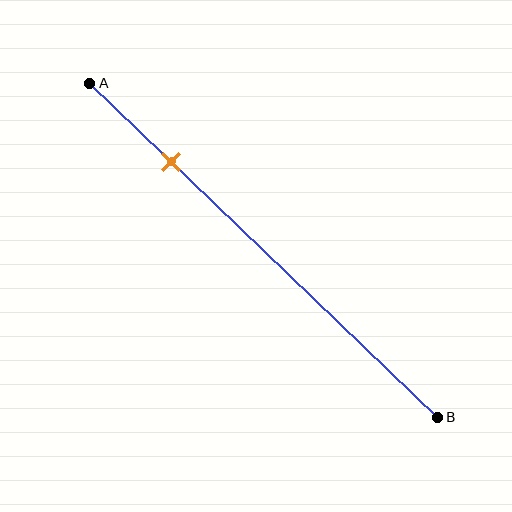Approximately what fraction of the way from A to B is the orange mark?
The orange mark is approximately 25% of the way from A to B.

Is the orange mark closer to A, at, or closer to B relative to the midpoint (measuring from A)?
The orange mark is closer to point A than the midpoint of segment AB.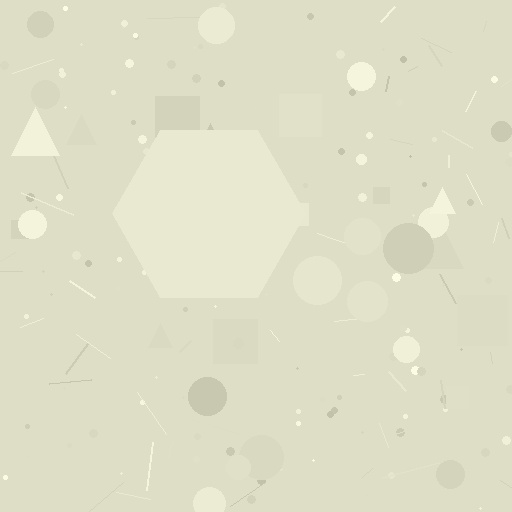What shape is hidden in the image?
A hexagon is hidden in the image.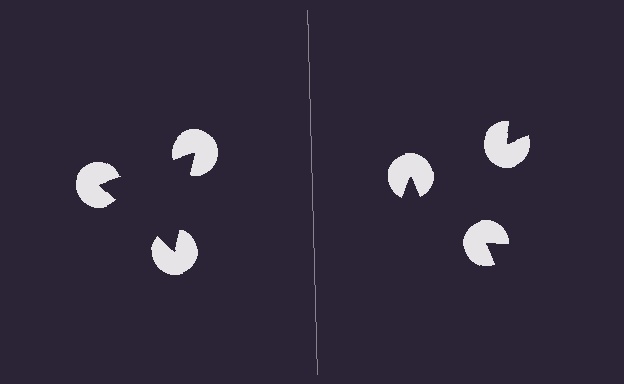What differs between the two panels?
The pac-man discs are positioned identically on both sides; only the wedge orientations differ. On the left they align to a triangle; on the right they are misaligned.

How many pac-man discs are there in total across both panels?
6 — 3 on each side.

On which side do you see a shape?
An illusory triangle appears on the left side. On the right side the wedge cuts are rotated, so no coherent shape forms.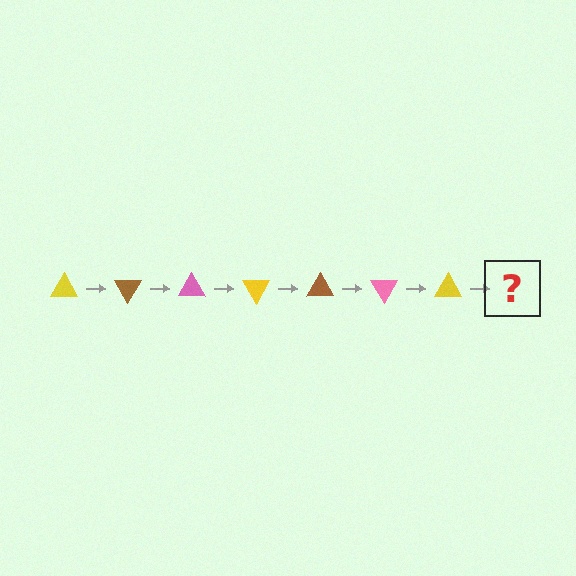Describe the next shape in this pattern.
It should be a brown triangle, rotated 420 degrees from the start.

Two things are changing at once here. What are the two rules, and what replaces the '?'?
The two rules are that it rotates 60 degrees each step and the color cycles through yellow, brown, and pink. The '?' should be a brown triangle, rotated 420 degrees from the start.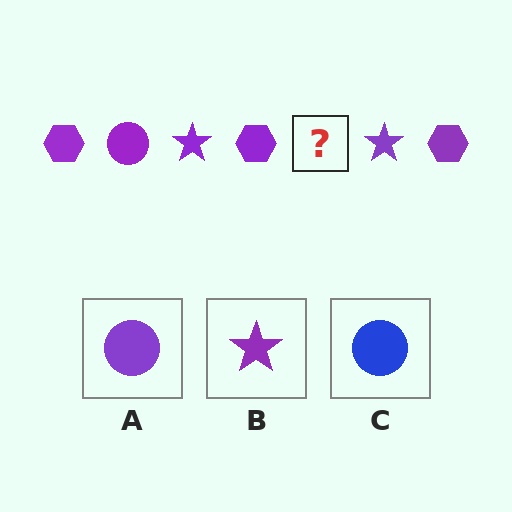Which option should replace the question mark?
Option A.